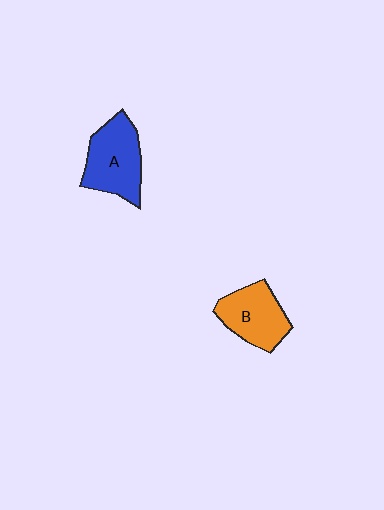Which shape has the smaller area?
Shape B (orange).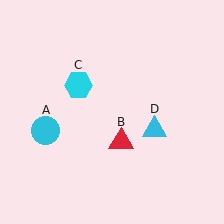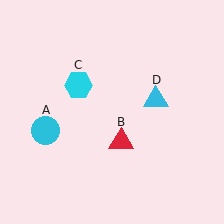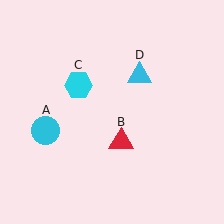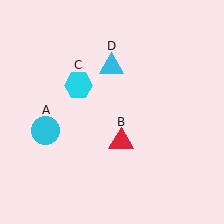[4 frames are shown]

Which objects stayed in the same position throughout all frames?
Cyan circle (object A) and red triangle (object B) and cyan hexagon (object C) remained stationary.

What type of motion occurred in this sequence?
The cyan triangle (object D) rotated counterclockwise around the center of the scene.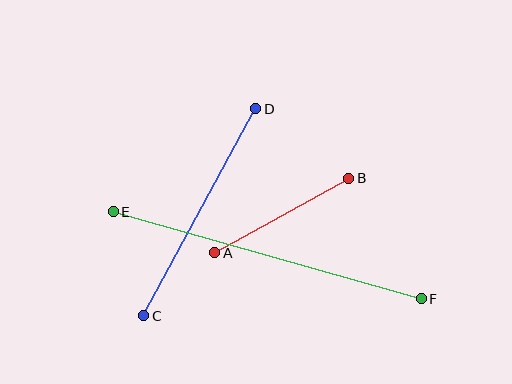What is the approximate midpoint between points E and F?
The midpoint is at approximately (267, 255) pixels.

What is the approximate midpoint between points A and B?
The midpoint is at approximately (282, 216) pixels.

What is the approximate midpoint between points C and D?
The midpoint is at approximately (200, 212) pixels.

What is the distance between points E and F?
The distance is approximately 320 pixels.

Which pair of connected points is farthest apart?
Points E and F are farthest apart.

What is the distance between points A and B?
The distance is approximately 153 pixels.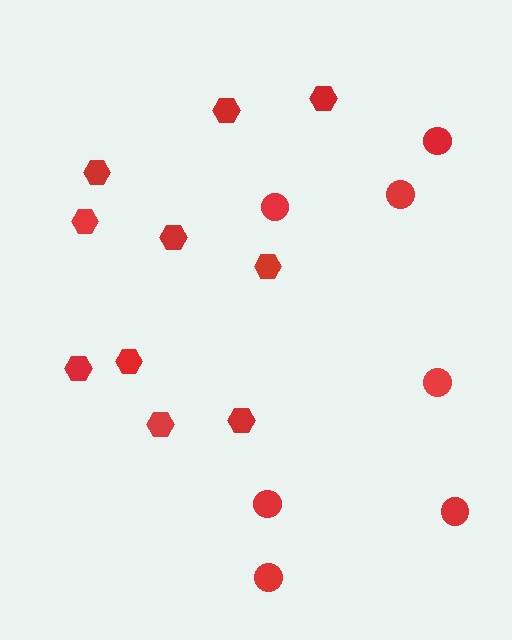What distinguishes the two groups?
There are 2 groups: one group of circles (7) and one group of hexagons (10).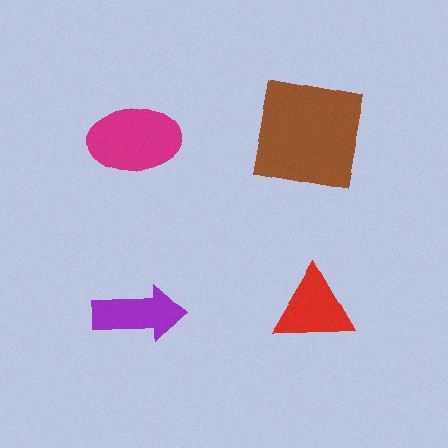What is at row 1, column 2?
A brown square.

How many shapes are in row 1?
2 shapes.